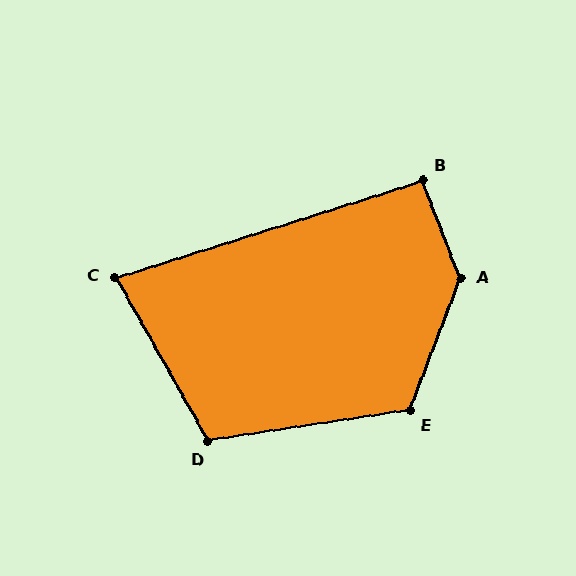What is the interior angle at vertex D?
Approximately 111 degrees (obtuse).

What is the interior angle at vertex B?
Approximately 93 degrees (approximately right).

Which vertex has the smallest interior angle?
C, at approximately 78 degrees.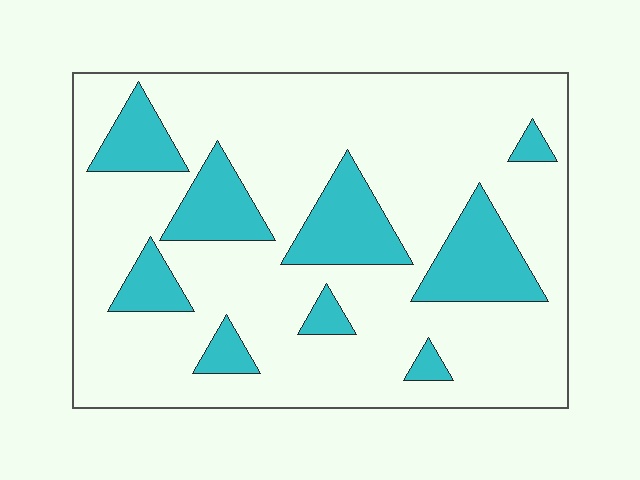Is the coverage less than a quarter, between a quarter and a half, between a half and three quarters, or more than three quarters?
Less than a quarter.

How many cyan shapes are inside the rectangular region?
9.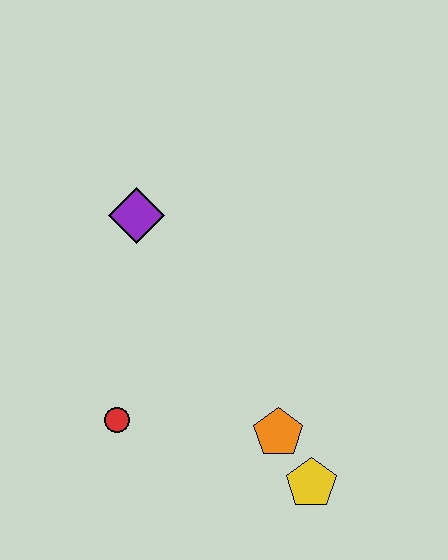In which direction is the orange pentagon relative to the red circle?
The orange pentagon is to the right of the red circle.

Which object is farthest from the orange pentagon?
The purple diamond is farthest from the orange pentagon.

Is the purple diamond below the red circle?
No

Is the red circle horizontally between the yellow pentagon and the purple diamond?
No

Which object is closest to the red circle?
The orange pentagon is closest to the red circle.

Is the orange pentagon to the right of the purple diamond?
Yes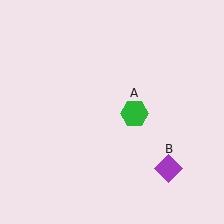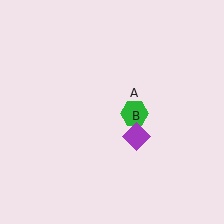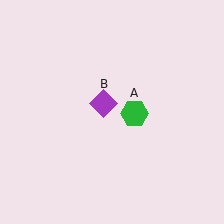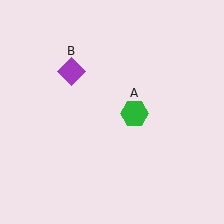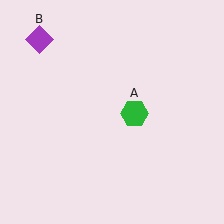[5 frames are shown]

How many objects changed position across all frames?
1 object changed position: purple diamond (object B).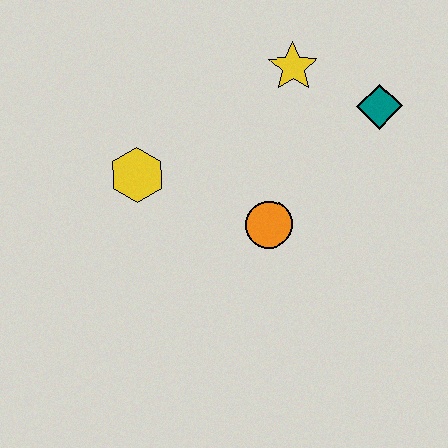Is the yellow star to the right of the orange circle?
Yes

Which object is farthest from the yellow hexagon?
The teal diamond is farthest from the yellow hexagon.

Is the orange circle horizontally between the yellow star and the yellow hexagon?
Yes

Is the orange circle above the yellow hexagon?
No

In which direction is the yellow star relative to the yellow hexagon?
The yellow star is to the right of the yellow hexagon.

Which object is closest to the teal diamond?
The yellow star is closest to the teal diamond.